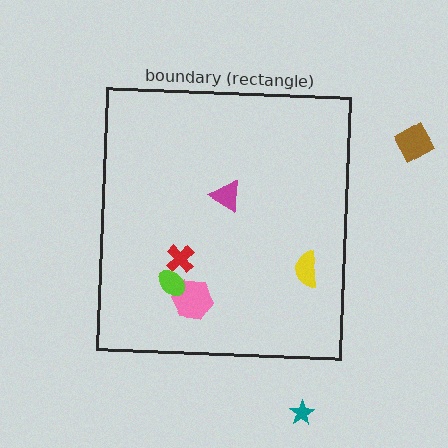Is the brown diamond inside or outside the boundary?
Outside.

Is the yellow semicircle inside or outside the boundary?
Inside.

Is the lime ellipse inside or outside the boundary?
Inside.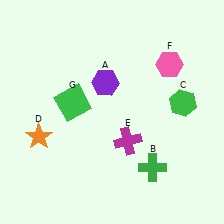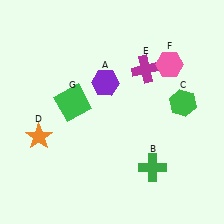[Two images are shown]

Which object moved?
The magenta cross (E) moved up.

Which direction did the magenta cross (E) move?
The magenta cross (E) moved up.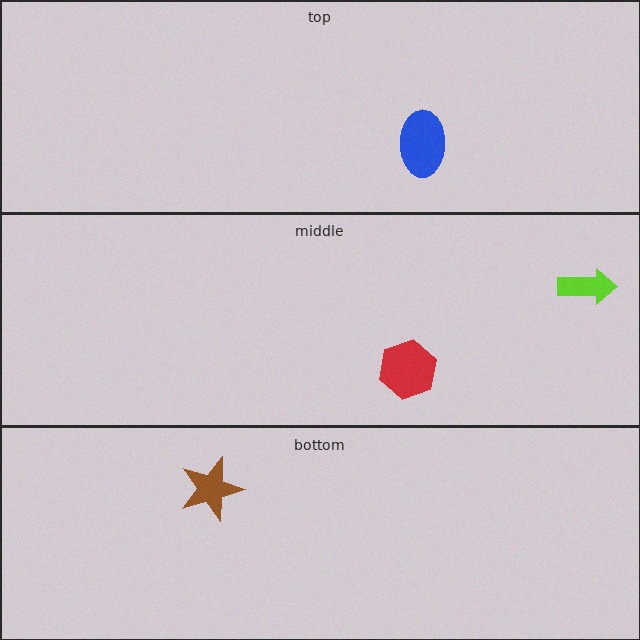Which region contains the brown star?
The bottom region.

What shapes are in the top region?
The blue ellipse.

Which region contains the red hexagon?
The middle region.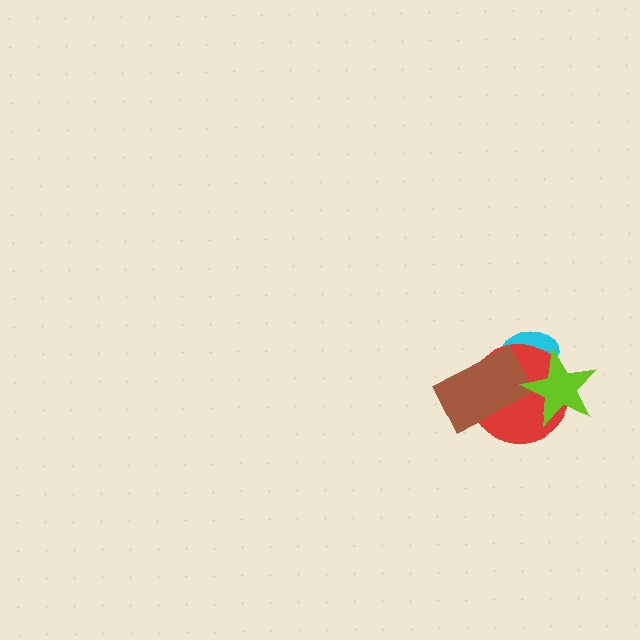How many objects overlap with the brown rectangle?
2 objects overlap with the brown rectangle.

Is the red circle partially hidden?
Yes, it is partially covered by another shape.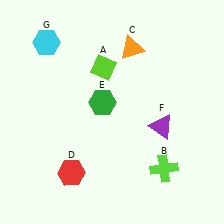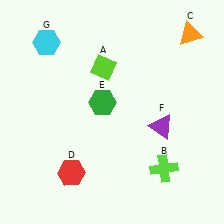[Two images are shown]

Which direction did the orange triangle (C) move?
The orange triangle (C) moved right.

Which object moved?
The orange triangle (C) moved right.